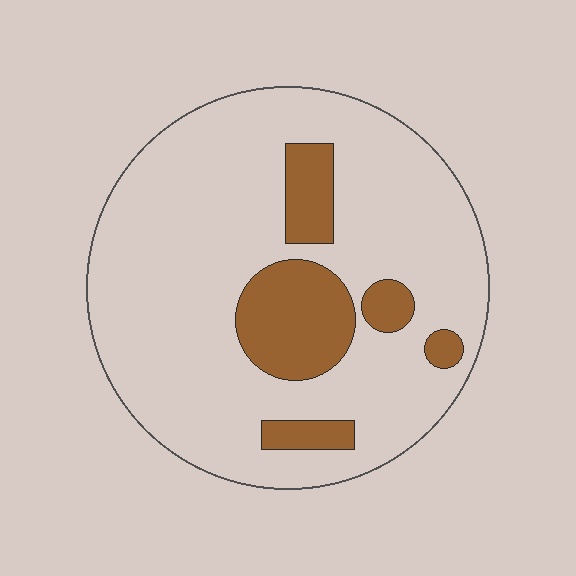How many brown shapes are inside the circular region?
5.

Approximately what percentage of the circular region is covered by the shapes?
Approximately 20%.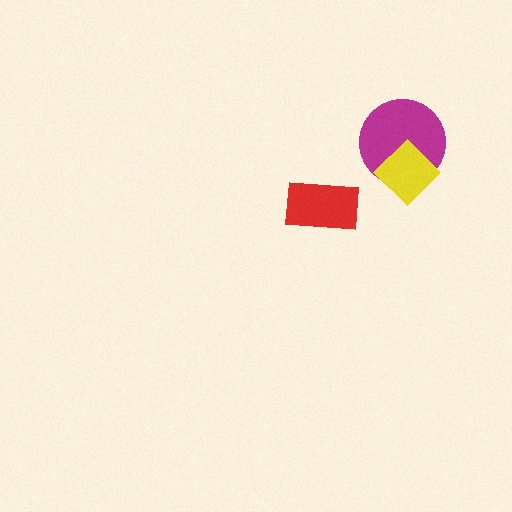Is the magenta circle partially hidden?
Yes, it is partially covered by another shape.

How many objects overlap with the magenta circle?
1 object overlaps with the magenta circle.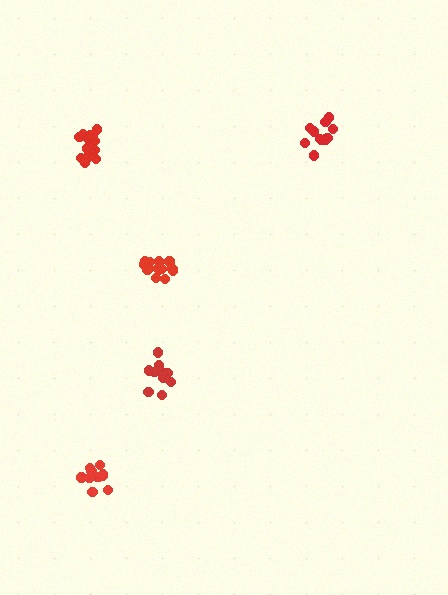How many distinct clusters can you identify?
There are 5 distinct clusters.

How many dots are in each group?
Group 1: 10 dots, Group 2: 14 dots, Group 3: 11 dots, Group 4: 11 dots, Group 5: 16 dots (62 total).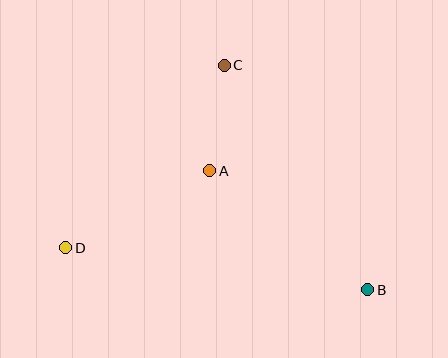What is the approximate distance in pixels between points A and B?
The distance between A and B is approximately 198 pixels.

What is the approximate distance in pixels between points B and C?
The distance between B and C is approximately 266 pixels.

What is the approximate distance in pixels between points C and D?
The distance between C and D is approximately 242 pixels.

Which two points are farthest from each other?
Points B and D are farthest from each other.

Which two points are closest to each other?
Points A and C are closest to each other.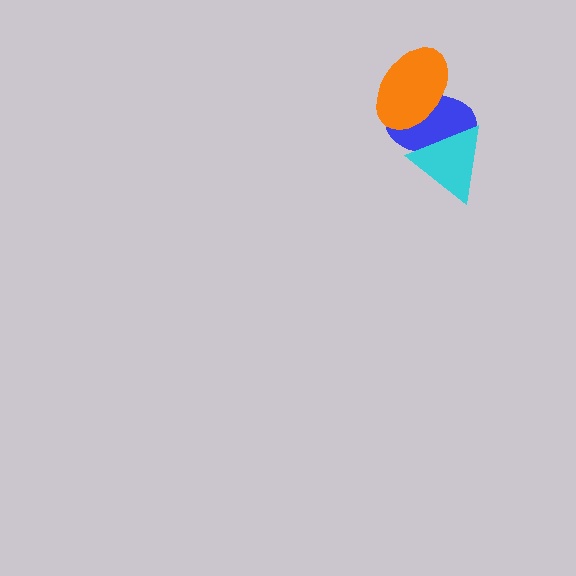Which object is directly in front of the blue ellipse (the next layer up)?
The cyan triangle is directly in front of the blue ellipse.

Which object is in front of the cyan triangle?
The orange ellipse is in front of the cyan triangle.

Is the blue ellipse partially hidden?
Yes, it is partially covered by another shape.